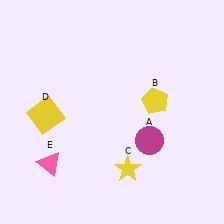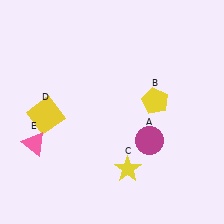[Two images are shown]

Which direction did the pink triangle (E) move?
The pink triangle (E) moved up.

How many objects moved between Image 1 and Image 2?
1 object moved between the two images.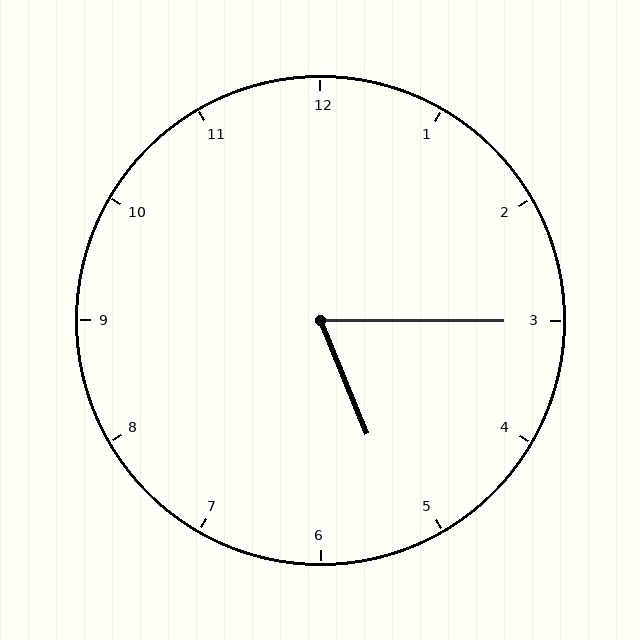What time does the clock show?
5:15.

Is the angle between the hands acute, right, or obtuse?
It is acute.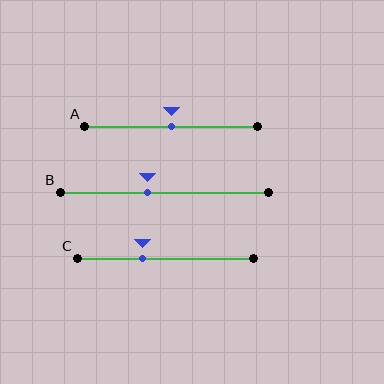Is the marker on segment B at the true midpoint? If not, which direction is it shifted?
No, the marker on segment B is shifted to the left by about 8% of the segment length.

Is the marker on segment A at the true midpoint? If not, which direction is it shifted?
Yes, the marker on segment A is at the true midpoint.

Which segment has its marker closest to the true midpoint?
Segment A has its marker closest to the true midpoint.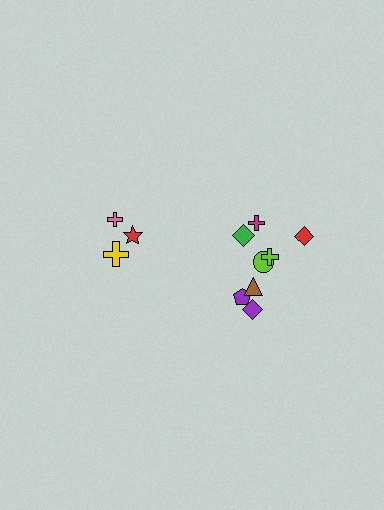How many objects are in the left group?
There are 3 objects.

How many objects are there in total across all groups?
There are 11 objects.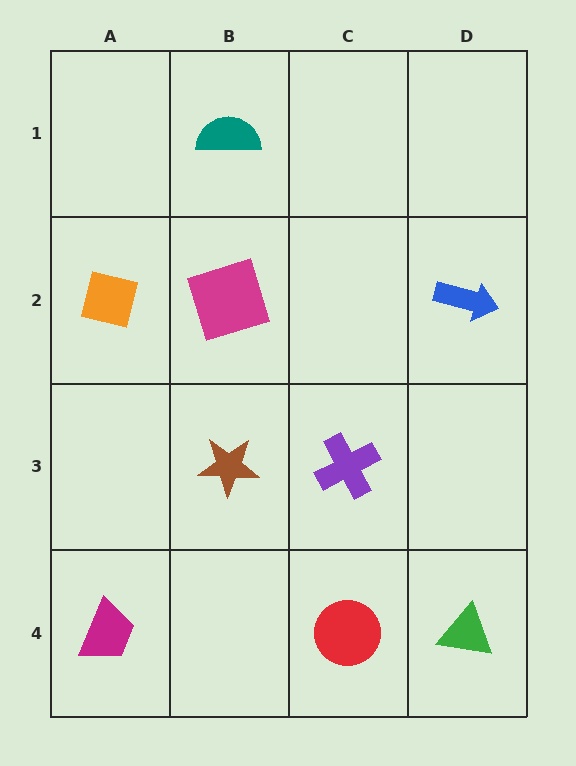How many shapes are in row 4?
3 shapes.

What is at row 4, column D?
A green triangle.